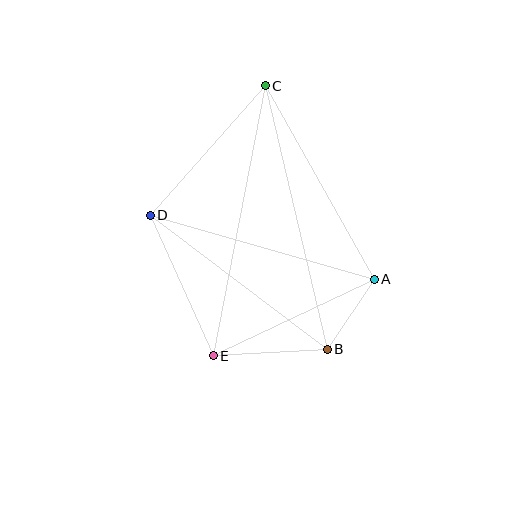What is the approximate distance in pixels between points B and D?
The distance between B and D is approximately 222 pixels.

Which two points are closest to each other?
Points A and B are closest to each other.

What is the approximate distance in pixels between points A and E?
The distance between A and E is approximately 178 pixels.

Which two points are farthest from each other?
Points C and E are farthest from each other.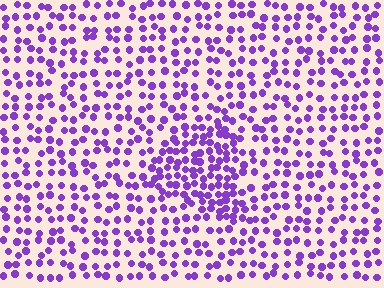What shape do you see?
I see a triangle.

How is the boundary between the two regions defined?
The boundary is defined by a change in element density (approximately 1.9x ratio). All elements are the same color, size, and shape.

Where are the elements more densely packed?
The elements are more densely packed inside the triangle boundary.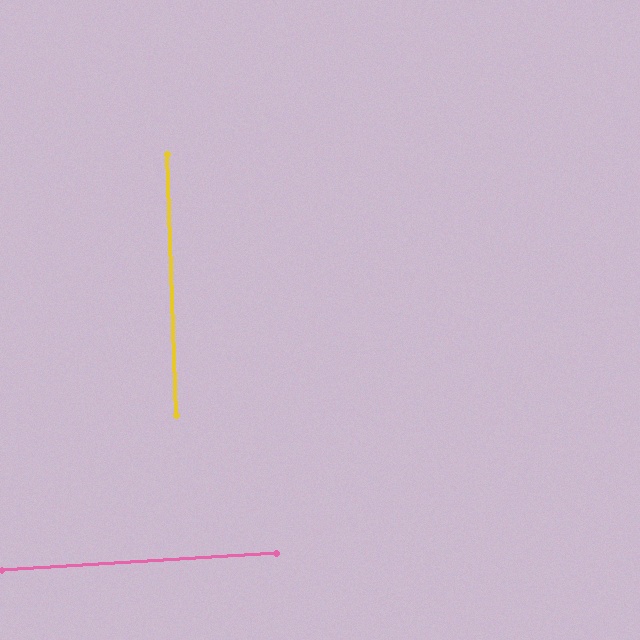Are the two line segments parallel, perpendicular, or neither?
Perpendicular — they meet at approximately 89°.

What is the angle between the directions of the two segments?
Approximately 89 degrees.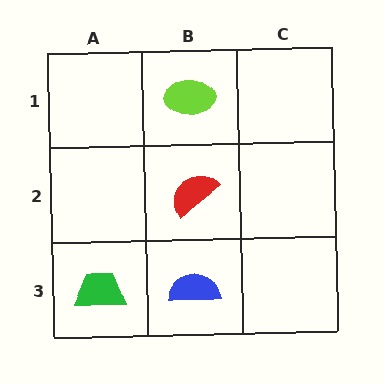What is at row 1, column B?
A lime ellipse.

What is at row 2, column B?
A red semicircle.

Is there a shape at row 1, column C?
No, that cell is empty.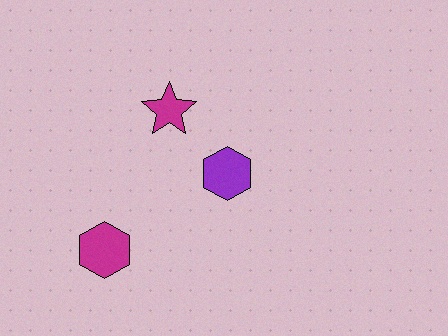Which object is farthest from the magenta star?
The magenta hexagon is farthest from the magenta star.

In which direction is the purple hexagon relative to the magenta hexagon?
The purple hexagon is to the right of the magenta hexagon.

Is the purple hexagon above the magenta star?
No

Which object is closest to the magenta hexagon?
The purple hexagon is closest to the magenta hexagon.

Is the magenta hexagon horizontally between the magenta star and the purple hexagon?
No